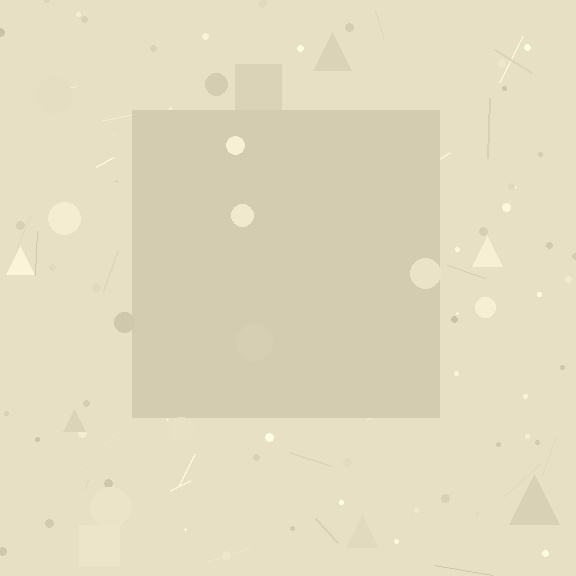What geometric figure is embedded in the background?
A square is embedded in the background.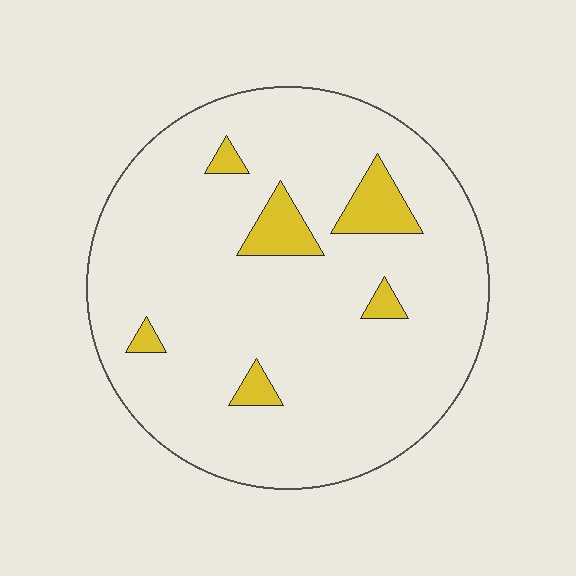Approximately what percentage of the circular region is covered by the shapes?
Approximately 10%.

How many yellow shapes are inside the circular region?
6.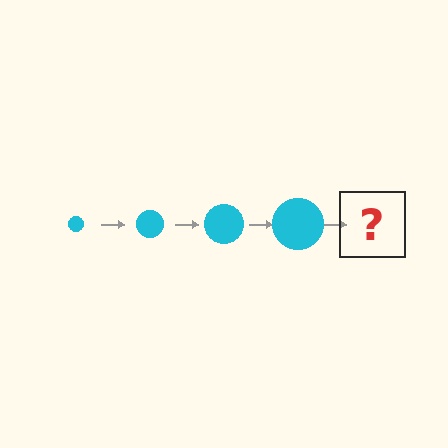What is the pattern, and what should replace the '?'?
The pattern is that the circle gets progressively larger each step. The '?' should be a cyan circle, larger than the previous one.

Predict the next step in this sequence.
The next step is a cyan circle, larger than the previous one.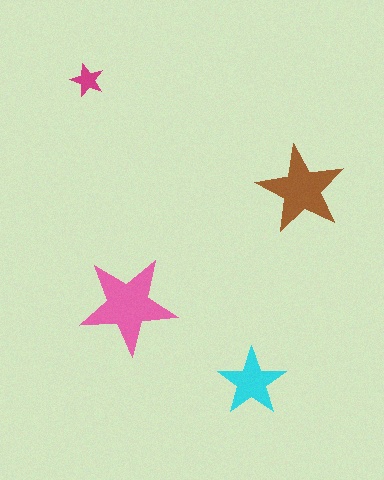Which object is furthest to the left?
The magenta star is leftmost.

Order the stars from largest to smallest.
the pink one, the brown one, the cyan one, the magenta one.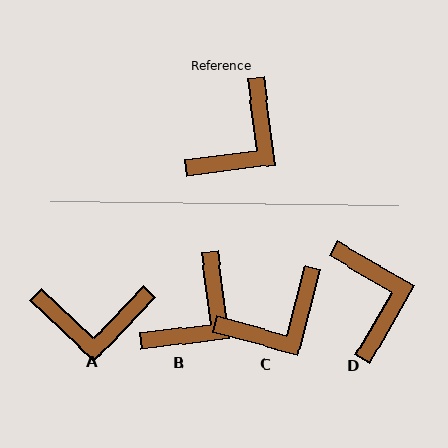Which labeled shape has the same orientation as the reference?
B.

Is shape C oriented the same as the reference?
No, it is off by about 22 degrees.